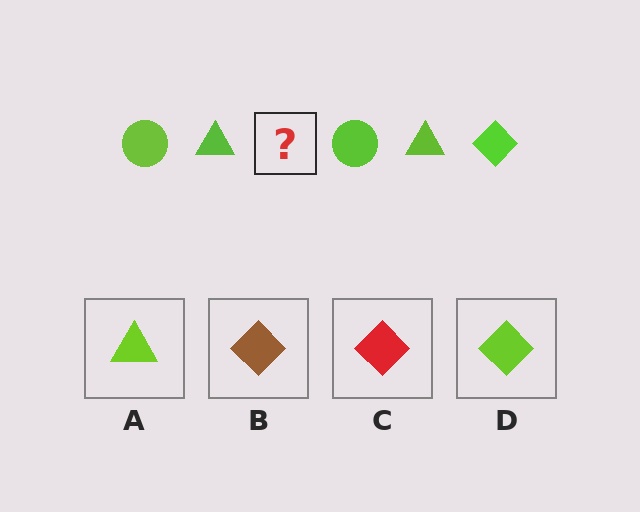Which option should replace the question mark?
Option D.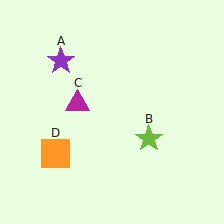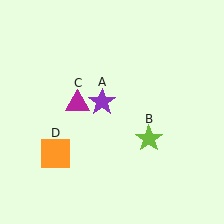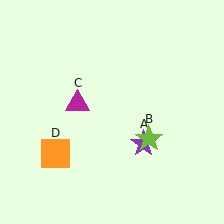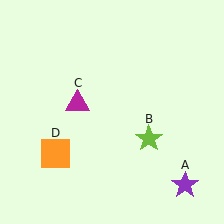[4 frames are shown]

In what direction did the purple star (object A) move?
The purple star (object A) moved down and to the right.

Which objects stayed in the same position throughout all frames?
Lime star (object B) and magenta triangle (object C) and orange square (object D) remained stationary.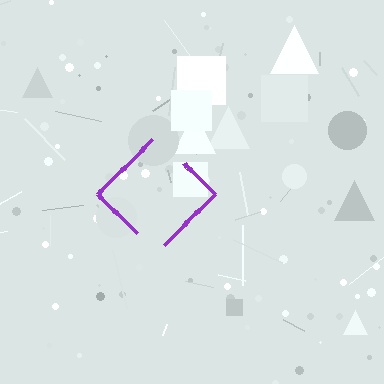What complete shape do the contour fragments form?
The contour fragments form a diamond.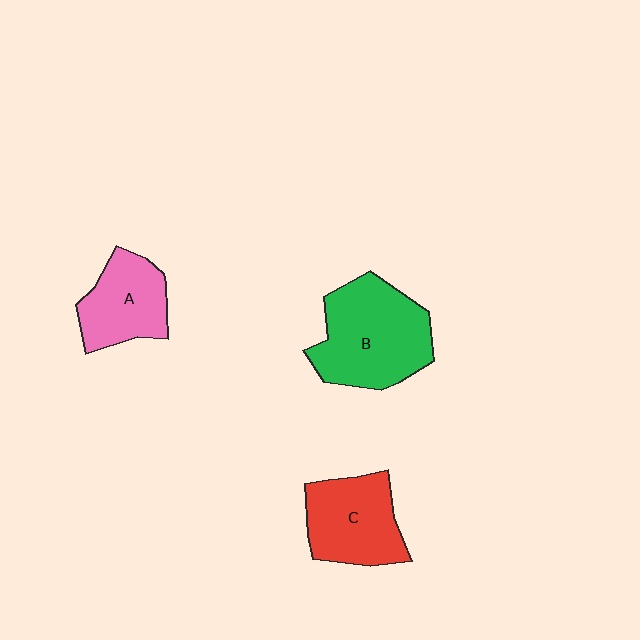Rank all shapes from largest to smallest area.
From largest to smallest: B (green), C (red), A (pink).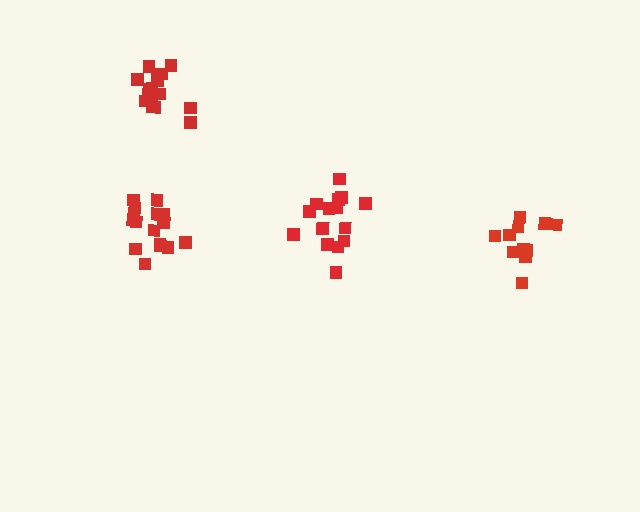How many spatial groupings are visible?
There are 4 spatial groupings.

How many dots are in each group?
Group 1: 16 dots, Group 2: 11 dots, Group 3: 15 dots, Group 4: 14 dots (56 total).